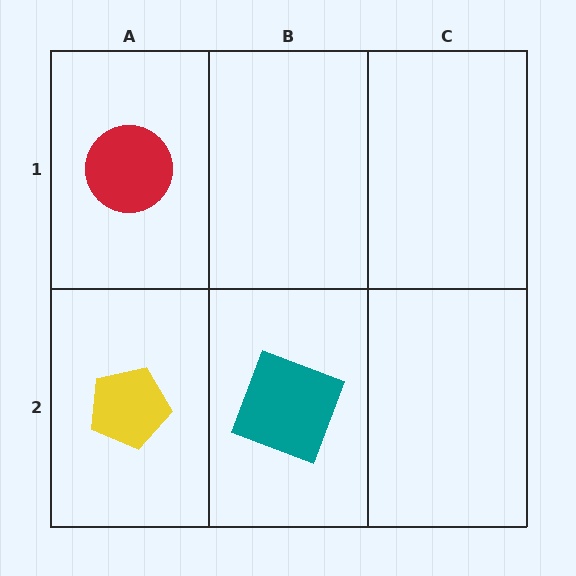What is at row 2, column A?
A yellow pentagon.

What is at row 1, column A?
A red circle.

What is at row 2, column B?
A teal square.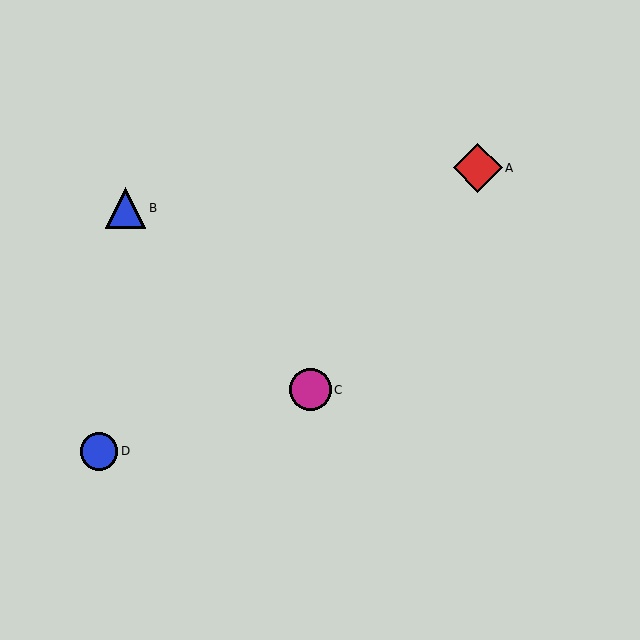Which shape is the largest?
The red diamond (labeled A) is the largest.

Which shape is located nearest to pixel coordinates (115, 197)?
The blue triangle (labeled B) at (126, 208) is nearest to that location.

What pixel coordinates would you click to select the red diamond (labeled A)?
Click at (478, 168) to select the red diamond A.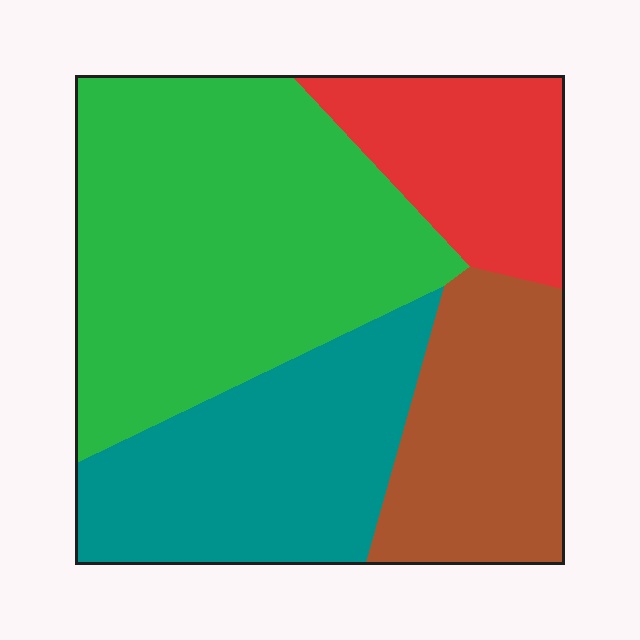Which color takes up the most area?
Green, at roughly 40%.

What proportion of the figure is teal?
Teal takes up less than a quarter of the figure.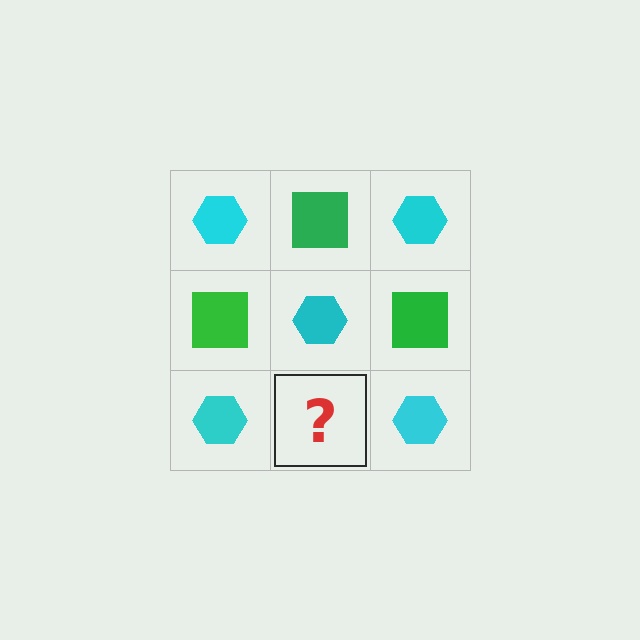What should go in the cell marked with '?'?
The missing cell should contain a green square.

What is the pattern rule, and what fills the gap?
The rule is that it alternates cyan hexagon and green square in a checkerboard pattern. The gap should be filled with a green square.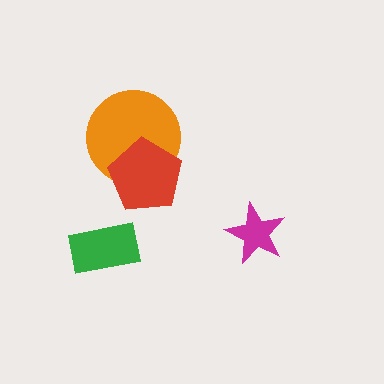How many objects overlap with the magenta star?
0 objects overlap with the magenta star.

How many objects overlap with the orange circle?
1 object overlaps with the orange circle.